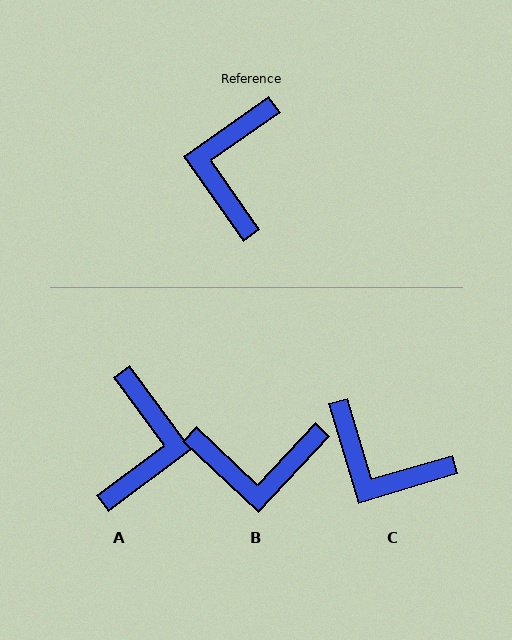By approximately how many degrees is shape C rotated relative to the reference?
Approximately 71 degrees counter-clockwise.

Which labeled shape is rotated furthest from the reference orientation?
A, about 178 degrees away.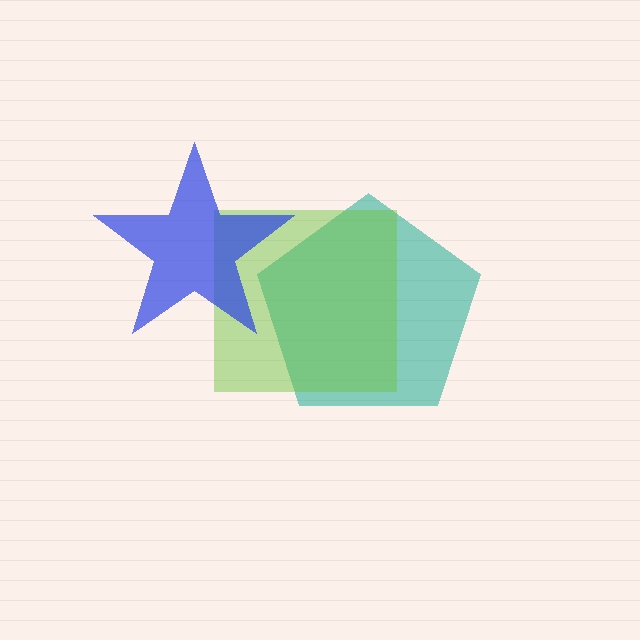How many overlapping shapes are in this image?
There are 3 overlapping shapes in the image.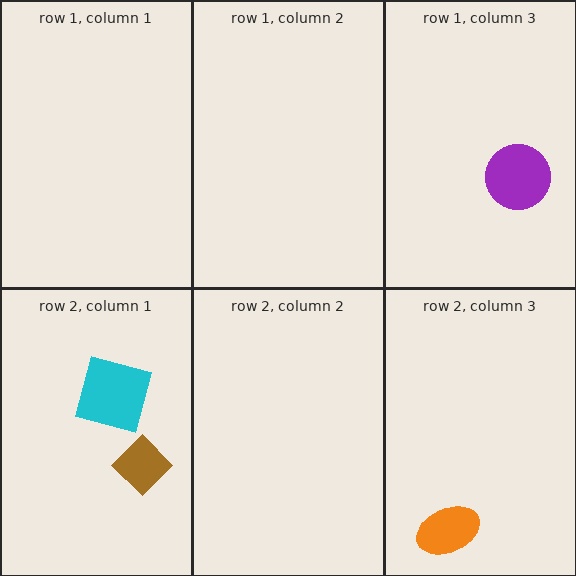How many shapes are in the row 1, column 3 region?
1.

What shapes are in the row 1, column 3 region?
The purple circle.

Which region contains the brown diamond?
The row 2, column 1 region.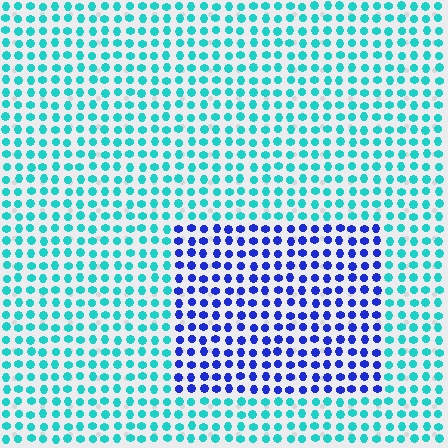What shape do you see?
I see a rectangle.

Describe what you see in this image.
The image is filled with small cyan elements in a uniform arrangement. A rectangle-shaped region is visible where the elements are tinted to a slightly different hue, forming a subtle color boundary.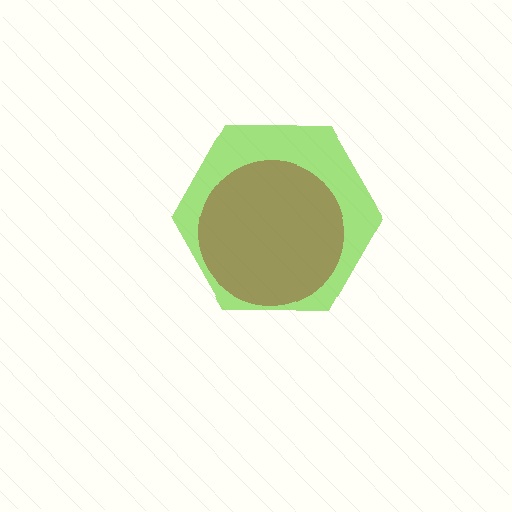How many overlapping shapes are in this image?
There are 2 overlapping shapes in the image.